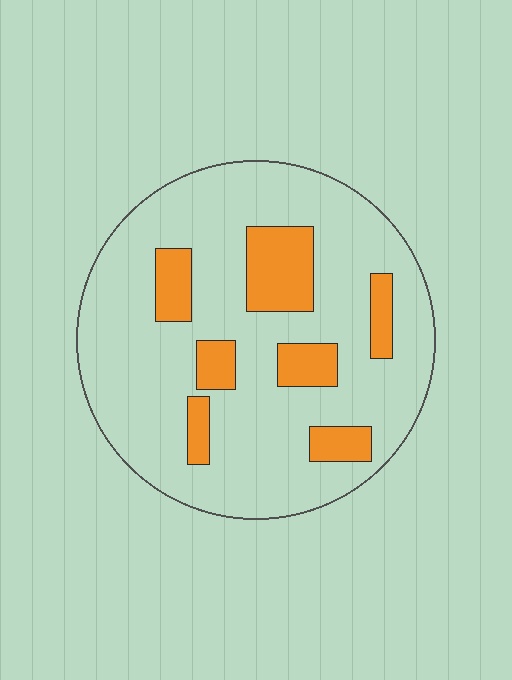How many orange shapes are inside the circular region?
7.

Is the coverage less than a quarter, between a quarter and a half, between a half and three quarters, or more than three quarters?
Less than a quarter.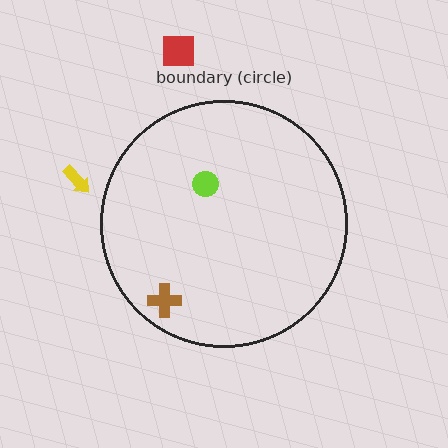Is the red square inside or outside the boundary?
Outside.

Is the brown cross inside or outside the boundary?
Inside.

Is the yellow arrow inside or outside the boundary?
Outside.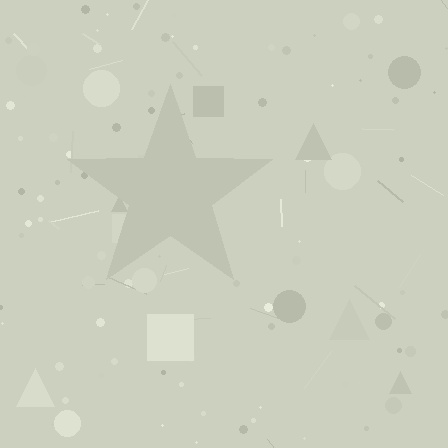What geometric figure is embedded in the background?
A star is embedded in the background.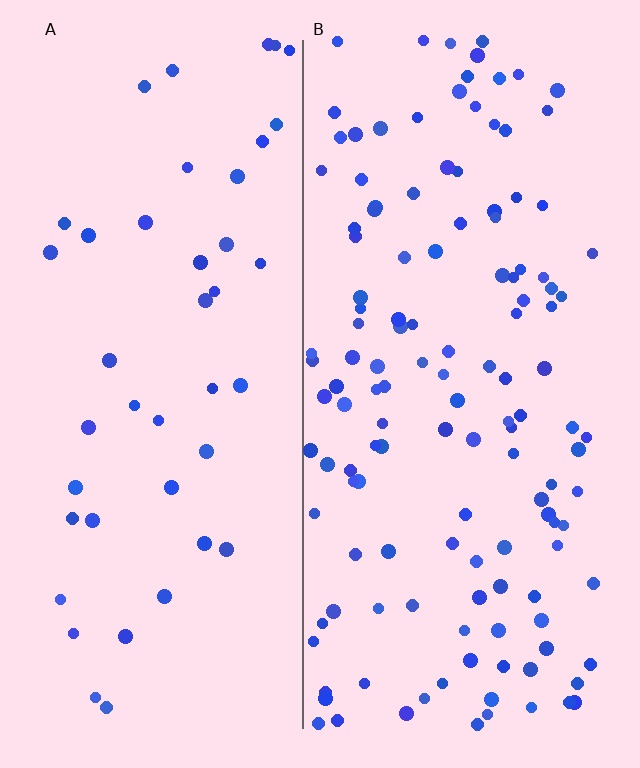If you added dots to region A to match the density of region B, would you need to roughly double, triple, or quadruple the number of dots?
Approximately triple.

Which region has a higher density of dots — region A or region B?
B (the right).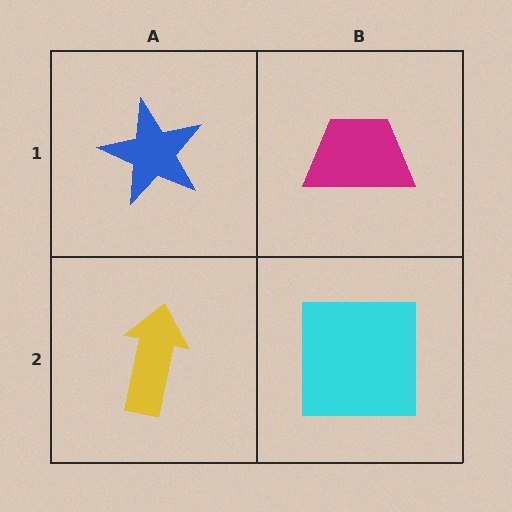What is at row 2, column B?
A cyan square.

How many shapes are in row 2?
2 shapes.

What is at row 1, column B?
A magenta trapezoid.